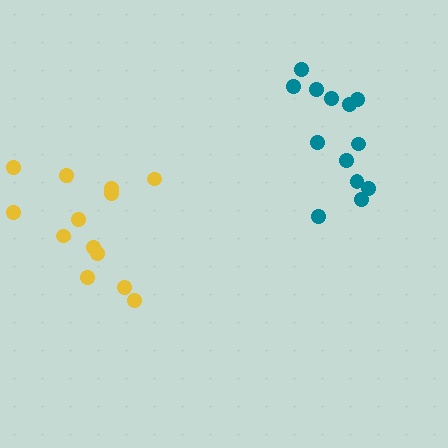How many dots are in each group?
Group 1: 13 dots, Group 2: 13 dots (26 total).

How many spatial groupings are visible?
There are 2 spatial groupings.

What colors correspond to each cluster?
The clusters are colored: teal, yellow.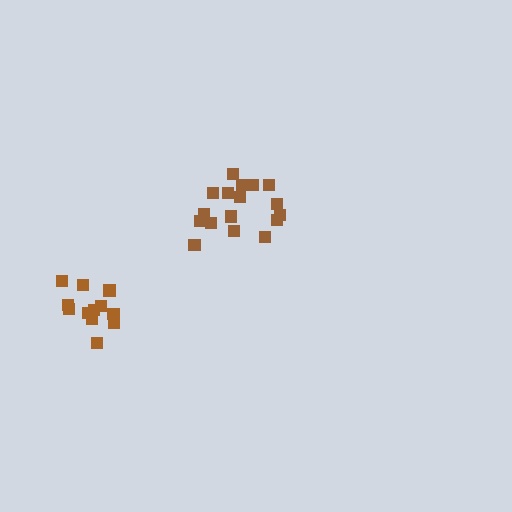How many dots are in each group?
Group 1: 12 dots, Group 2: 17 dots (29 total).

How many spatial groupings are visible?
There are 2 spatial groupings.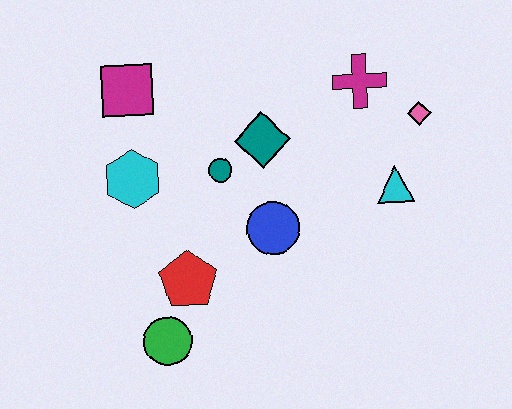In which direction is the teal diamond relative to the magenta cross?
The teal diamond is to the left of the magenta cross.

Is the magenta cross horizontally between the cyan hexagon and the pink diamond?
Yes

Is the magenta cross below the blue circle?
No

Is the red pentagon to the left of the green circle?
No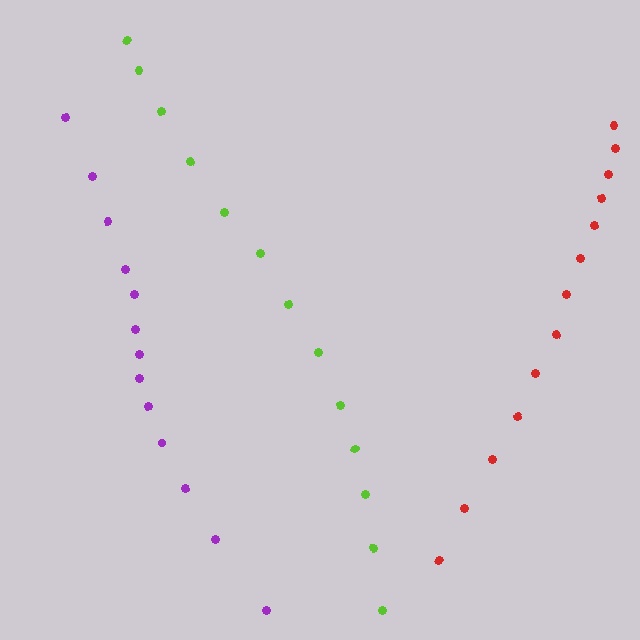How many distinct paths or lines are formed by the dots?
There are 3 distinct paths.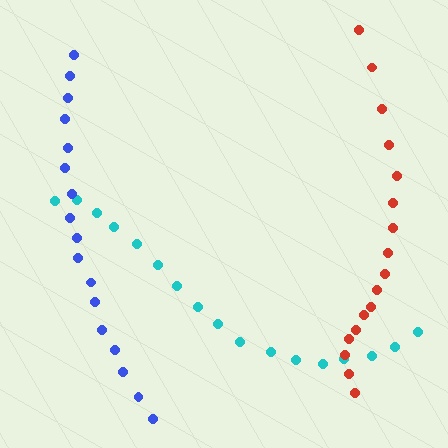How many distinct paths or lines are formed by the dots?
There are 3 distinct paths.